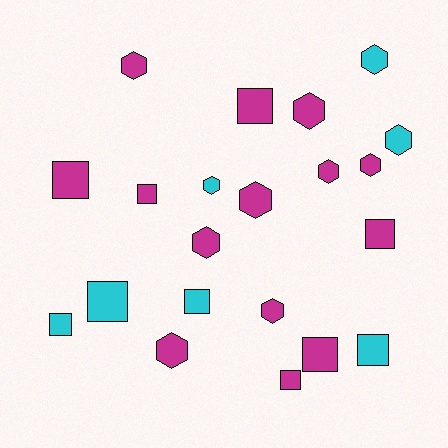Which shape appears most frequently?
Hexagon, with 11 objects.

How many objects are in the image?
There are 21 objects.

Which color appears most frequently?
Magenta, with 14 objects.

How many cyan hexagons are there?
There are 3 cyan hexagons.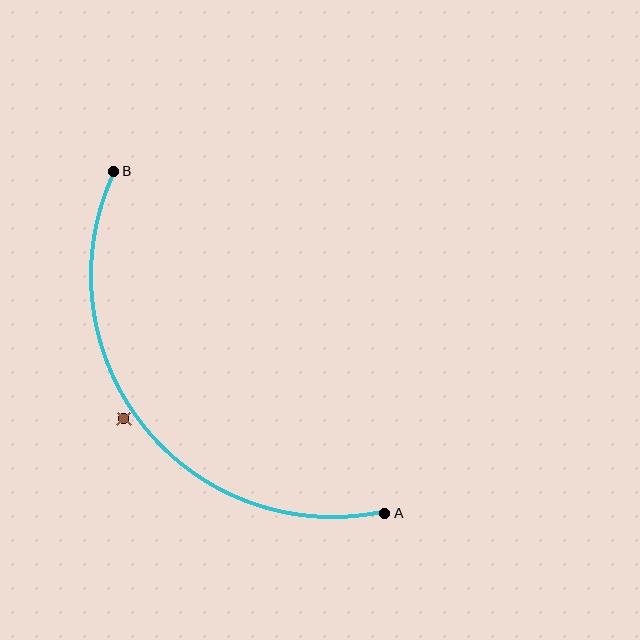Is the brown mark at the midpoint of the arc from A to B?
No — the brown mark does not lie on the arc at all. It sits slightly outside the curve.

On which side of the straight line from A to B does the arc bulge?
The arc bulges below and to the left of the straight line connecting A and B.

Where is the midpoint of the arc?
The arc midpoint is the point on the curve farthest from the straight line joining A and B. It sits below and to the left of that line.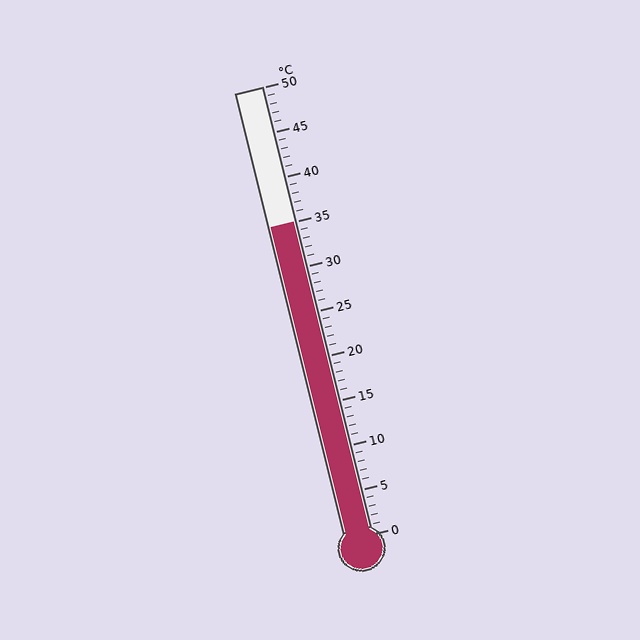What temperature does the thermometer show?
The thermometer shows approximately 35°C.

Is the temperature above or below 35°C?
The temperature is at 35°C.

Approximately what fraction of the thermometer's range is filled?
The thermometer is filled to approximately 70% of its range.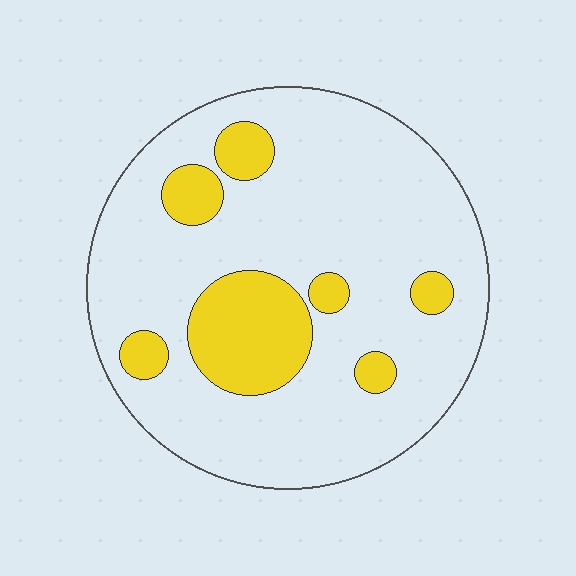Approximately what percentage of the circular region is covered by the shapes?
Approximately 20%.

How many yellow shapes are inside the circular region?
7.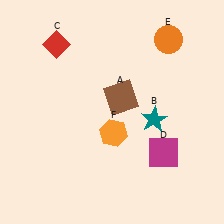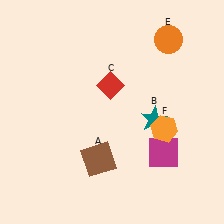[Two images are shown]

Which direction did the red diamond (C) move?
The red diamond (C) moved right.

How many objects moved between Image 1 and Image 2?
3 objects moved between the two images.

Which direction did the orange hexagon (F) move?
The orange hexagon (F) moved right.